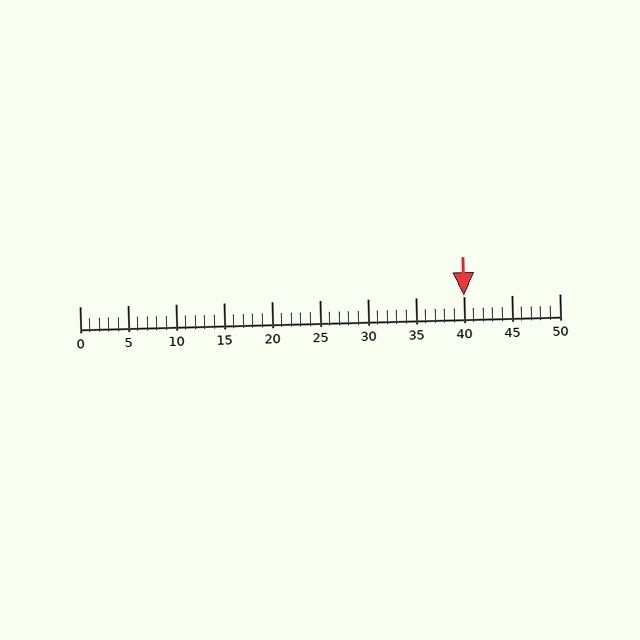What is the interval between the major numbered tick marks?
The major tick marks are spaced 5 units apart.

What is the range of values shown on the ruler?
The ruler shows values from 0 to 50.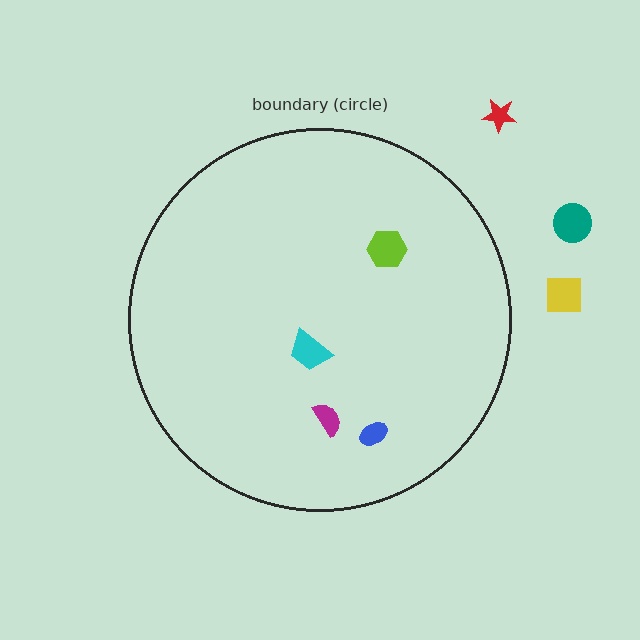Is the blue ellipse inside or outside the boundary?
Inside.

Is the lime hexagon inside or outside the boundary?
Inside.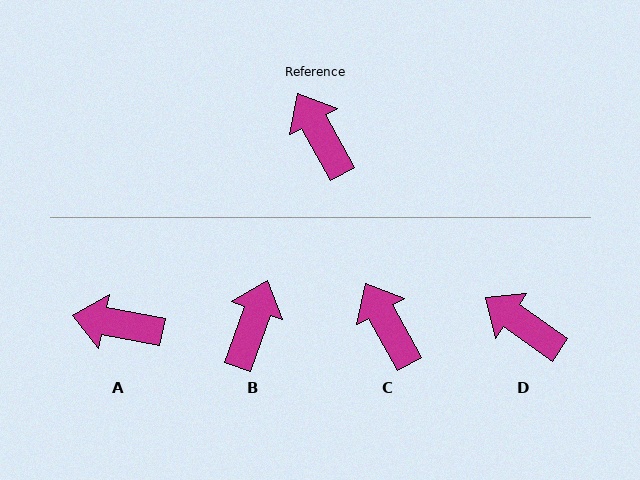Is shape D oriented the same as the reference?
No, it is off by about 26 degrees.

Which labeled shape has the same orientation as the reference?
C.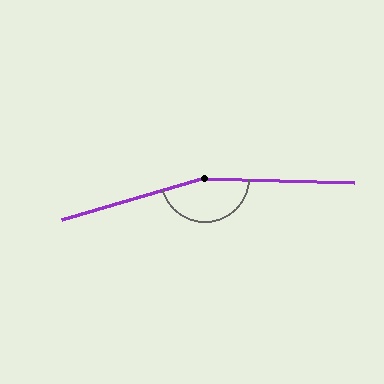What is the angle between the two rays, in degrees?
Approximately 162 degrees.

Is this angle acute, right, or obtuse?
It is obtuse.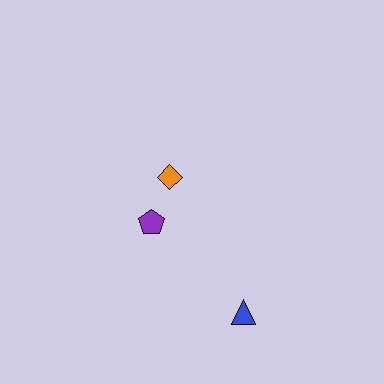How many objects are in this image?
There are 3 objects.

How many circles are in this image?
There are no circles.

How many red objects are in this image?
There are no red objects.